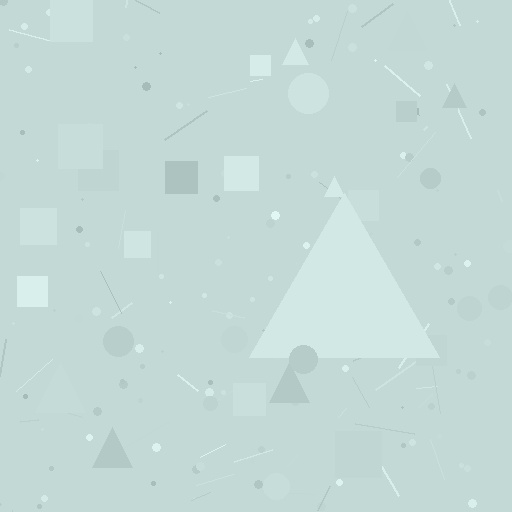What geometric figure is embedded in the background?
A triangle is embedded in the background.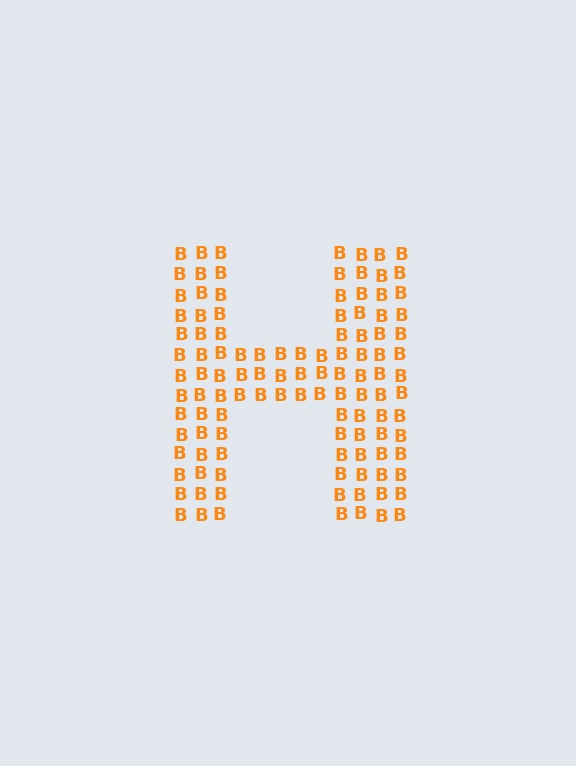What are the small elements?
The small elements are letter B's.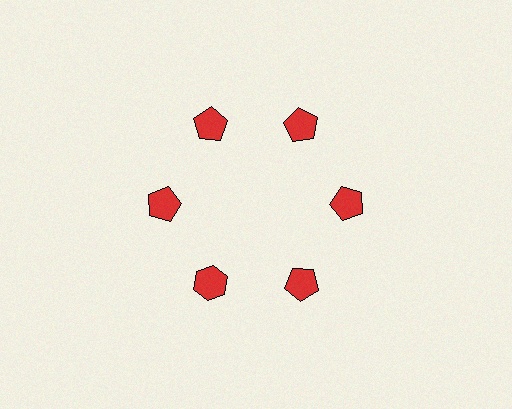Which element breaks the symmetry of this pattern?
The red hexagon at roughly the 7 o'clock position breaks the symmetry. All other shapes are red pentagons.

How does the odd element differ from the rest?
It has a different shape: hexagon instead of pentagon.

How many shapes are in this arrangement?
There are 6 shapes arranged in a ring pattern.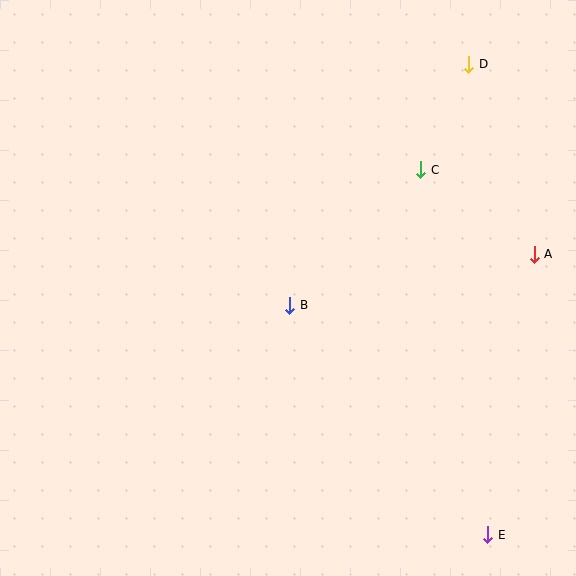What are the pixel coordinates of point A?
Point A is at (534, 254).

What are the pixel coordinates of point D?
Point D is at (469, 65).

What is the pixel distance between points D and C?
The distance between D and C is 116 pixels.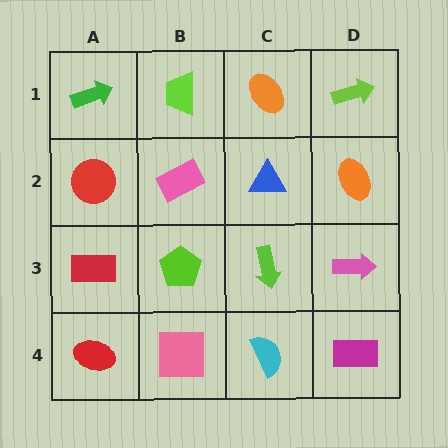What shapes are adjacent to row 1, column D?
An orange ellipse (row 2, column D), an orange ellipse (row 1, column C).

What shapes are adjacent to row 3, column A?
A red circle (row 2, column A), a red ellipse (row 4, column A), a lime pentagon (row 3, column B).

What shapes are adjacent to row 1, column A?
A red circle (row 2, column A), a lime trapezoid (row 1, column B).